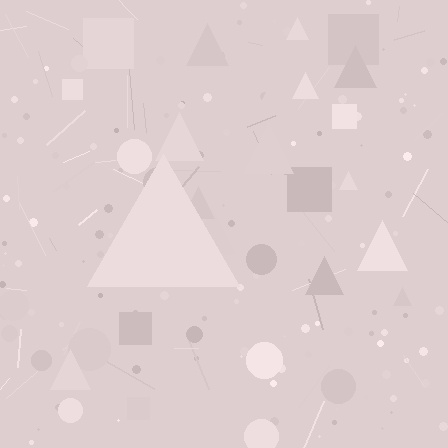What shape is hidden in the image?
A triangle is hidden in the image.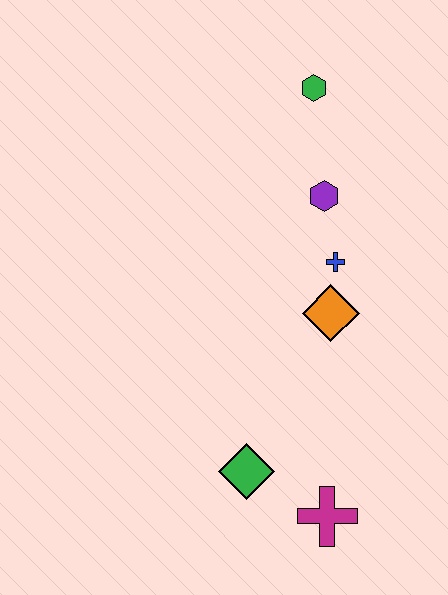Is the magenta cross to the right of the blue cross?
No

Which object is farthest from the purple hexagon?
The magenta cross is farthest from the purple hexagon.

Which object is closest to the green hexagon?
The purple hexagon is closest to the green hexagon.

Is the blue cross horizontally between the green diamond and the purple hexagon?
No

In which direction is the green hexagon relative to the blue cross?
The green hexagon is above the blue cross.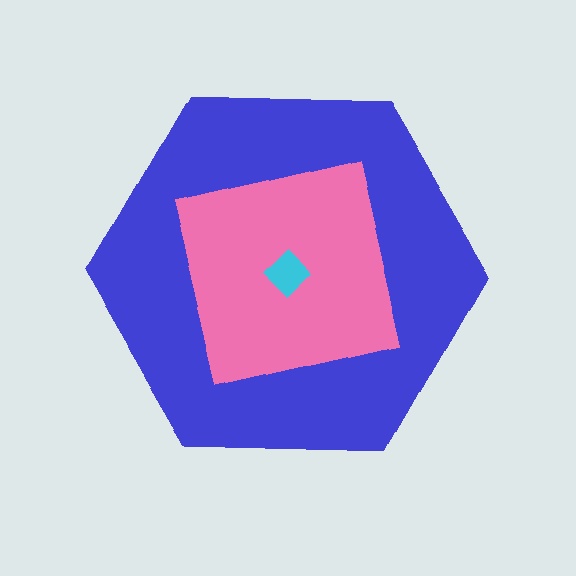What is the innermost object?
The cyan diamond.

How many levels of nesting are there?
3.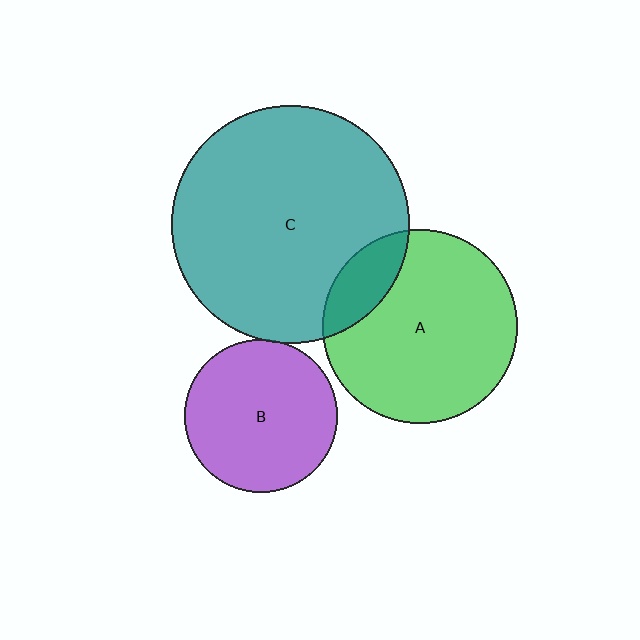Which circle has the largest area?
Circle C (teal).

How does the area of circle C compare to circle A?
Approximately 1.5 times.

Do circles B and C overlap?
Yes.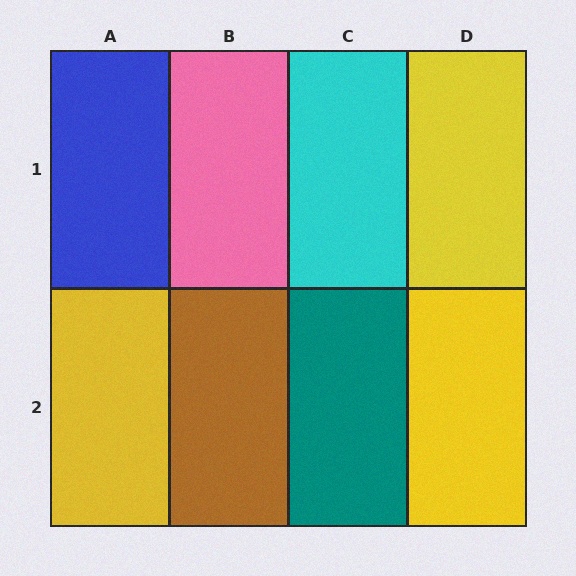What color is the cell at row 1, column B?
Pink.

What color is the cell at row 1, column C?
Cyan.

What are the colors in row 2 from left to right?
Yellow, brown, teal, yellow.